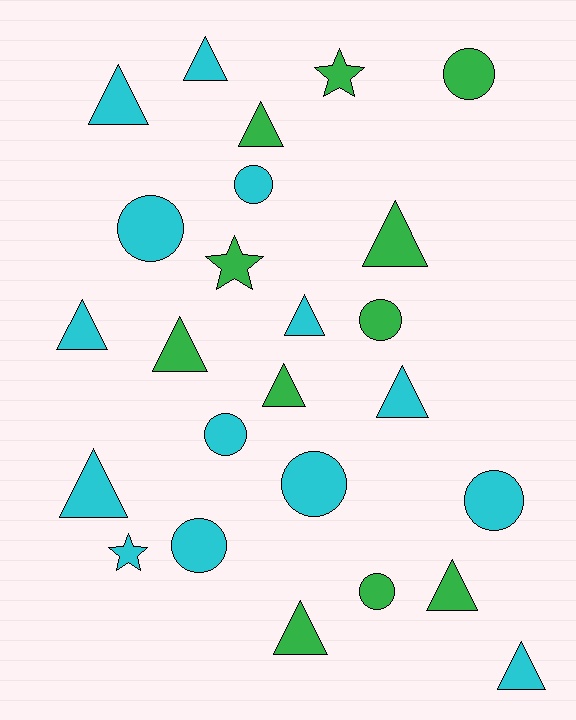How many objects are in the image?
There are 25 objects.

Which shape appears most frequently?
Triangle, with 13 objects.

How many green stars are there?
There are 2 green stars.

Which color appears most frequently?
Cyan, with 14 objects.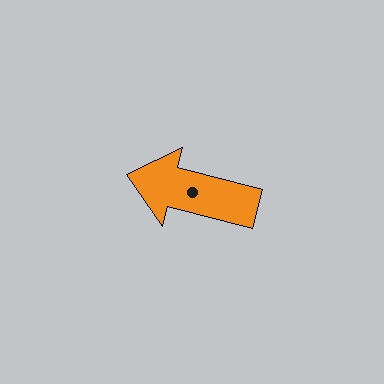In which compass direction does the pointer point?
West.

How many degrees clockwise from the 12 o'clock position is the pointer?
Approximately 285 degrees.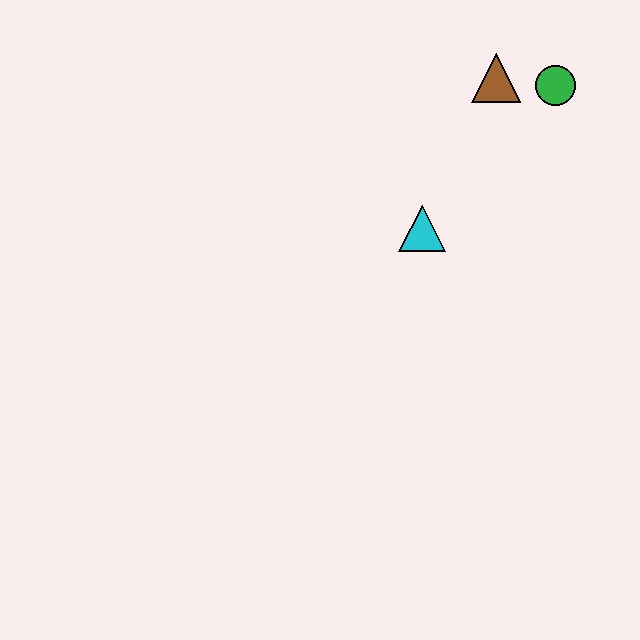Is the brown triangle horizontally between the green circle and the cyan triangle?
Yes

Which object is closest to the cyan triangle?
The brown triangle is closest to the cyan triangle.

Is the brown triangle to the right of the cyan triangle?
Yes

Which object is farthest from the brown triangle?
The cyan triangle is farthest from the brown triangle.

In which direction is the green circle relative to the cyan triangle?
The green circle is above the cyan triangle.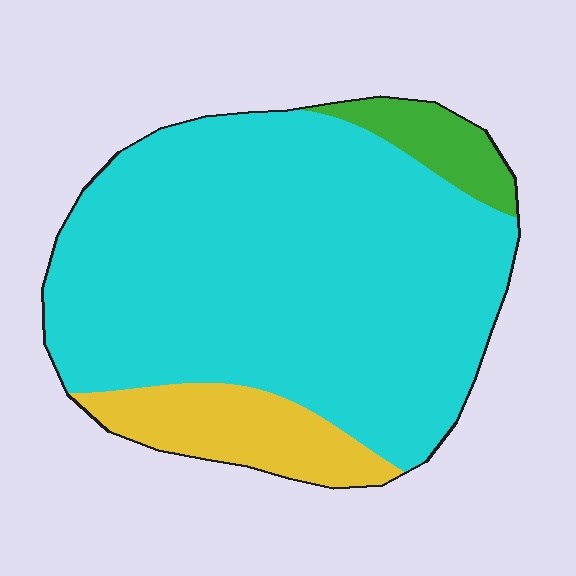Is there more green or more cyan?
Cyan.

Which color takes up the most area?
Cyan, at roughly 80%.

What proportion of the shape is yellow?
Yellow takes up about one eighth (1/8) of the shape.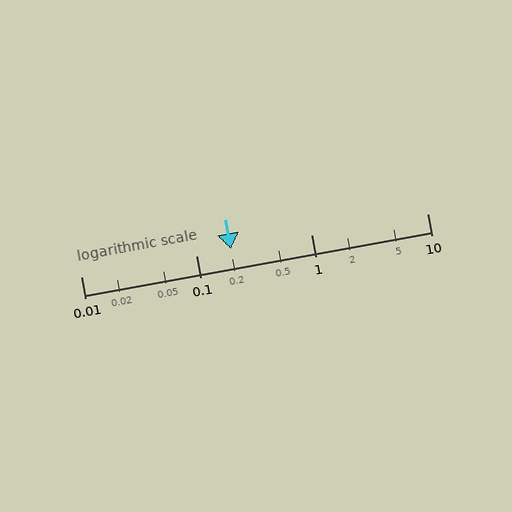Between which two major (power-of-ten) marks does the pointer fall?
The pointer is between 0.1 and 1.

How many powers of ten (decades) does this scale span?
The scale spans 3 decades, from 0.01 to 10.